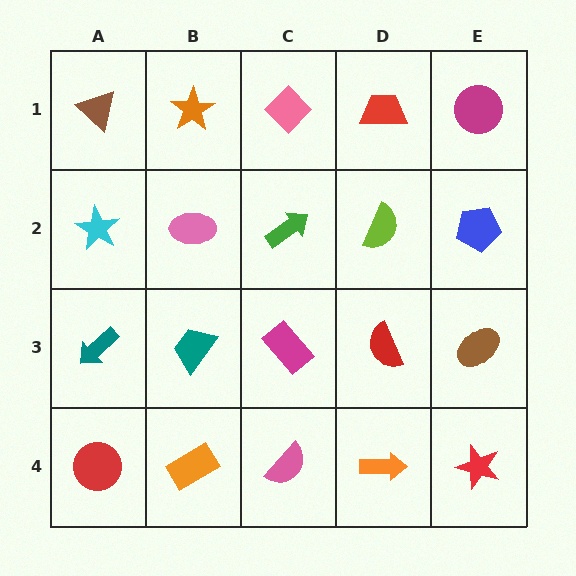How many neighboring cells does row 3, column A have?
3.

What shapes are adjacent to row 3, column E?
A blue pentagon (row 2, column E), a red star (row 4, column E), a red semicircle (row 3, column D).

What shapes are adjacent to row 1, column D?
A lime semicircle (row 2, column D), a pink diamond (row 1, column C), a magenta circle (row 1, column E).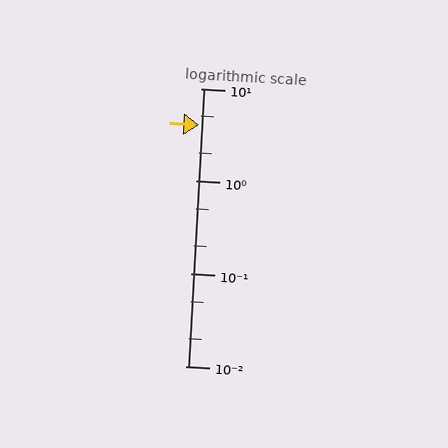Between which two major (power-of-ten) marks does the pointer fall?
The pointer is between 1 and 10.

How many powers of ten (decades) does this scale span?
The scale spans 3 decades, from 0.01 to 10.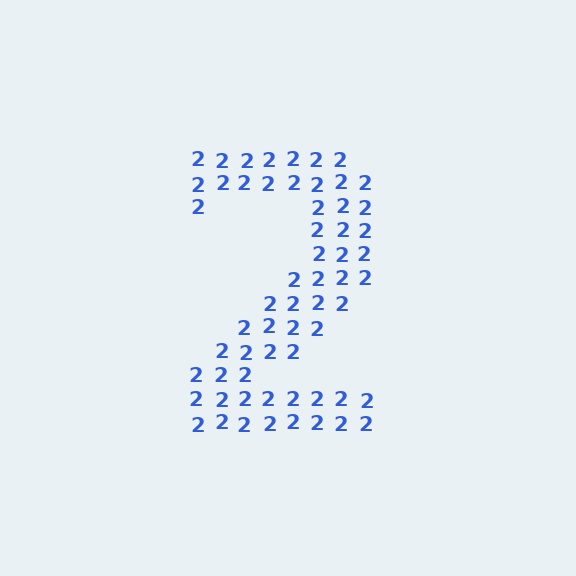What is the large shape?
The large shape is the digit 2.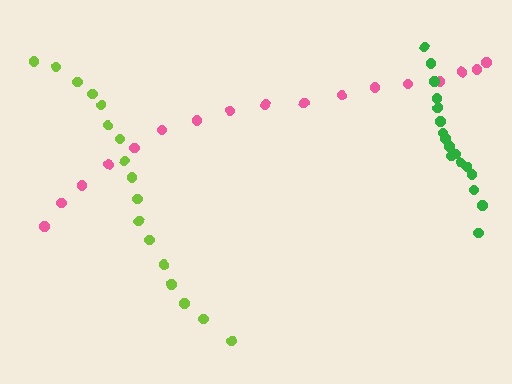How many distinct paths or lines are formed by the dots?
There are 3 distinct paths.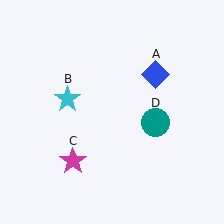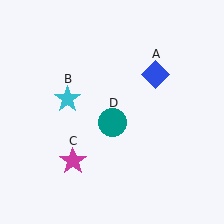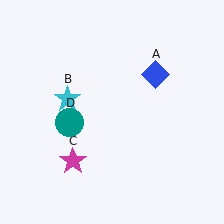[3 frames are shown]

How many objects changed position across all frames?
1 object changed position: teal circle (object D).